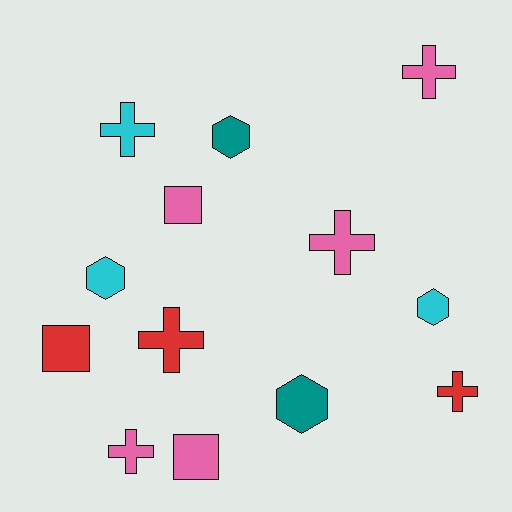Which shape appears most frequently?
Cross, with 6 objects.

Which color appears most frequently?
Pink, with 5 objects.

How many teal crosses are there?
There are no teal crosses.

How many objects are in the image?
There are 13 objects.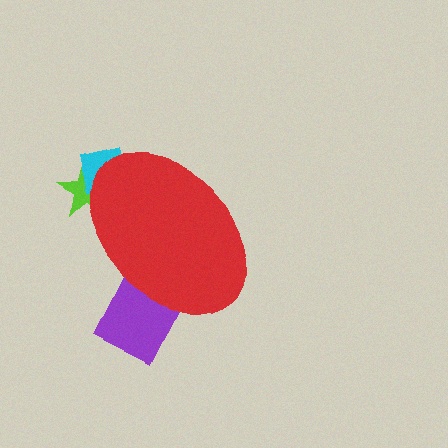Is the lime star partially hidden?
Yes, the lime star is partially hidden behind the red ellipse.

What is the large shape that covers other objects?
A red ellipse.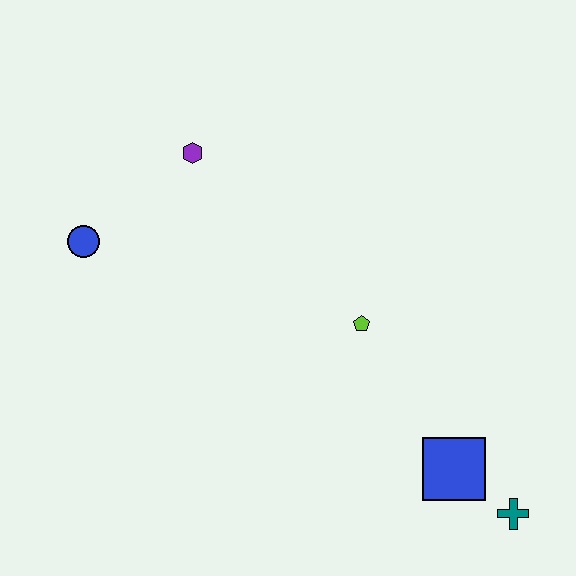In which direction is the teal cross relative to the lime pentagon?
The teal cross is below the lime pentagon.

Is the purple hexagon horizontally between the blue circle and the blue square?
Yes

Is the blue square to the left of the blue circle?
No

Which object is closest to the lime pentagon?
The blue square is closest to the lime pentagon.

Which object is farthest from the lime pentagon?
The blue circle is farthest from the lime pentagon.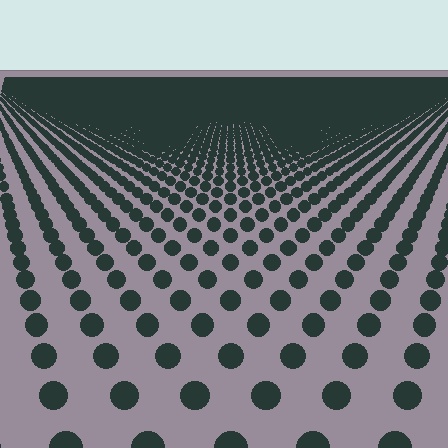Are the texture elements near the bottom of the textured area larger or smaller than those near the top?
Larger. Near the bottom, elements are closer to the viewer and appear at a bigger on-screen size.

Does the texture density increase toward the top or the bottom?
Density increases toward the top.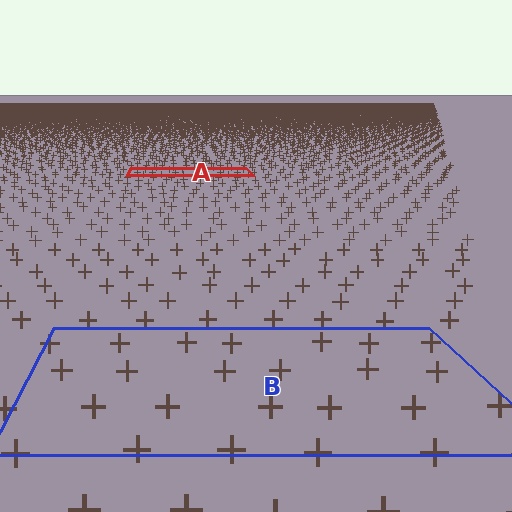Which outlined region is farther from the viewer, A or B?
Region A is farther from the viewer — the texture elements inside it appear smaller and more densely packed.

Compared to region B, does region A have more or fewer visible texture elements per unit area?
Region A has more texture elements per unit area — they are packed more densely because it is farther away.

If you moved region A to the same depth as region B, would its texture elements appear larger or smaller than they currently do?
They would appear larger. At a closer depth, the same texture elements are projected at a bigger on-screen size.